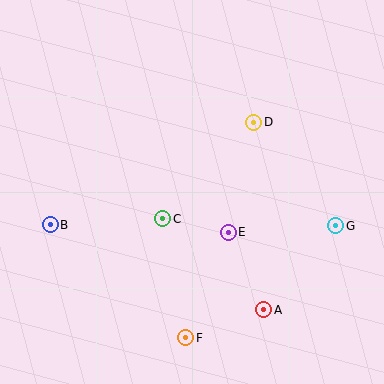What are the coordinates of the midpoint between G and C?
The midpoint between G and C is at (249, 222).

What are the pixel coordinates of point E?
Point E is at (228, 232).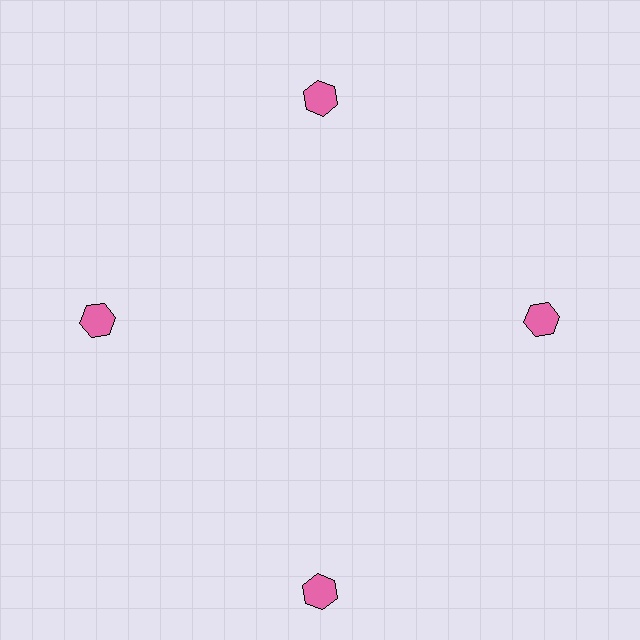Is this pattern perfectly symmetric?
No. The 4 pink hexagons are arranged in a ring, but one element near the 6 o'clock position is pushed outward from the center, breaking the 4-fold rotational symmetry.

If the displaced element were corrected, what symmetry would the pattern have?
It would have 4-fold rotational symmetry — the pattern would map onto itself every 90 degrees.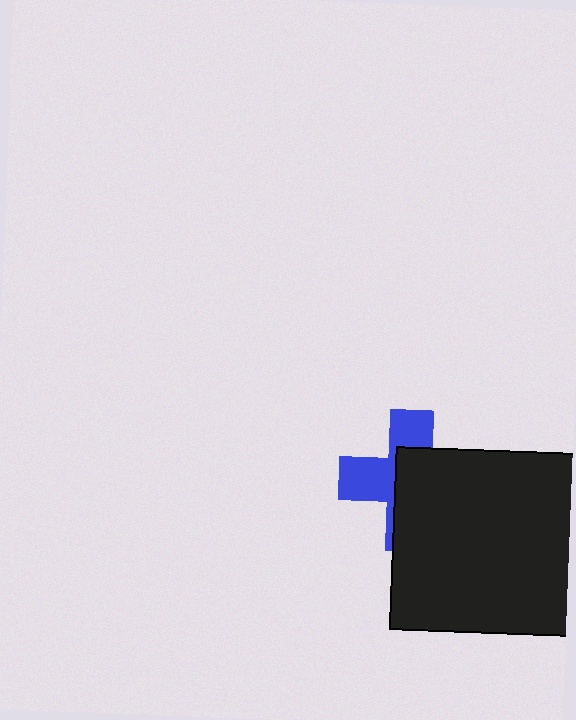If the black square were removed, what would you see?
You would see the complete blue cross.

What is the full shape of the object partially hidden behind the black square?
The partially hidden object is a blue cross.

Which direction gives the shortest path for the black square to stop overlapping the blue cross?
Moving right gives the shortest separation.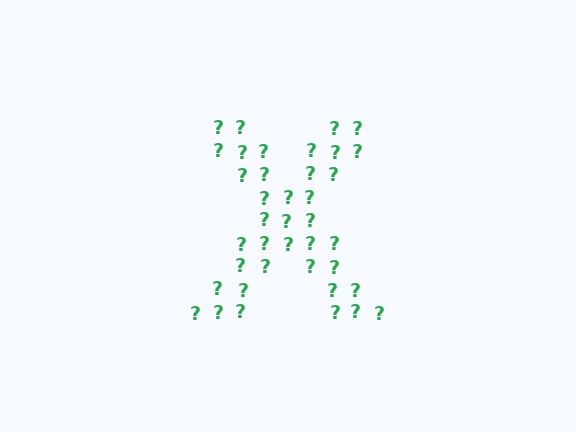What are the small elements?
The small elements are question marks.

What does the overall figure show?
The overall figure shows the letter X.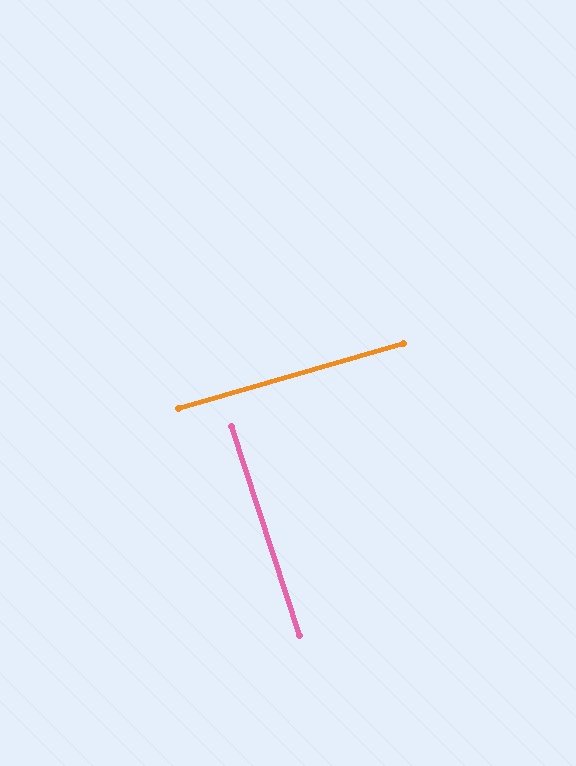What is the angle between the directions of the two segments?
Approximately 88 degrees.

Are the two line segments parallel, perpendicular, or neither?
Perpendicular — they meet at approximately 88°.